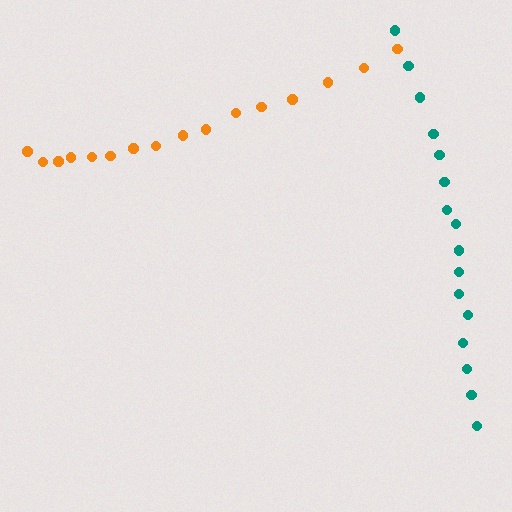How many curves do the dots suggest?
There are 2 distinct paths.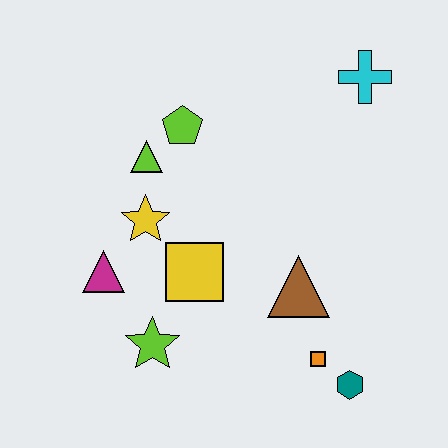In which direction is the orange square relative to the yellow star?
The orange square is to the right of the yellow star.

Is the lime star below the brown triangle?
Yes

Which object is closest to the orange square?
The teal hexagon is closest to the orange square.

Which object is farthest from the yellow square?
The cyan cross is farthest from the yellow square.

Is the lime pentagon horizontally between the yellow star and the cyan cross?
Yes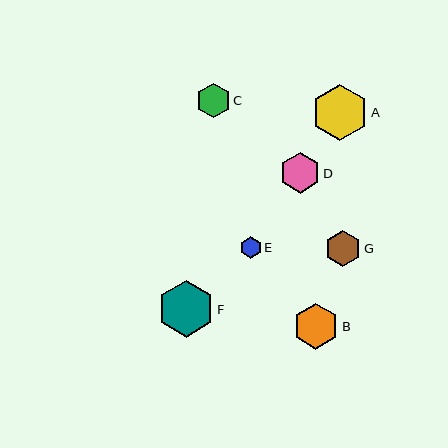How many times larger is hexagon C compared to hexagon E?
Hexagon C is approximately 1.6 times the size of hexagon E.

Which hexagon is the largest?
Hexagon F is the largest with a size of approximately 56 pixels.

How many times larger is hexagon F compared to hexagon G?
Hexagon F is approximately 1.6 times the size of hexagon G.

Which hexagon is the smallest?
Hexagon E is the smallest with a size of approximately 21 pixels.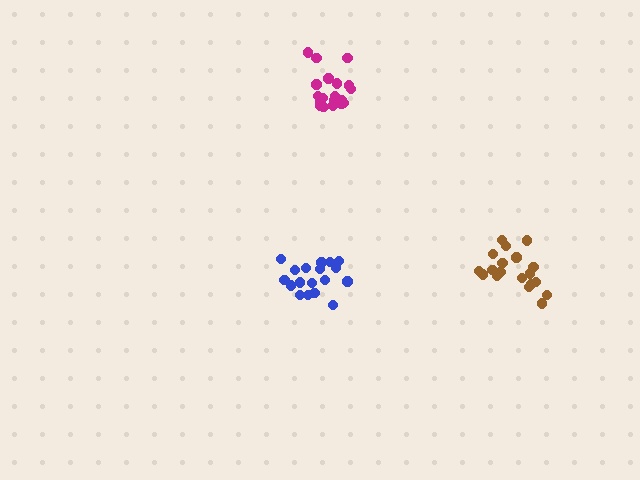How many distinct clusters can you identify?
There are 3 distinct clusters.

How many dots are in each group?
Group 1: 19 dots, Group 2: 19 dots, Group 3: 18 dots (56 total).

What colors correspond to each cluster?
The clusters are colored: magenta, brown, blue.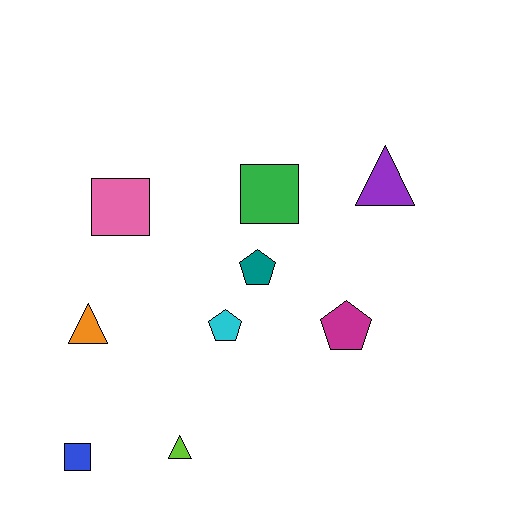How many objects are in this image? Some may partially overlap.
There are 9 objects.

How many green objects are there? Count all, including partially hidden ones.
There is 1 green object.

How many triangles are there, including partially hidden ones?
There are 3 triangles.